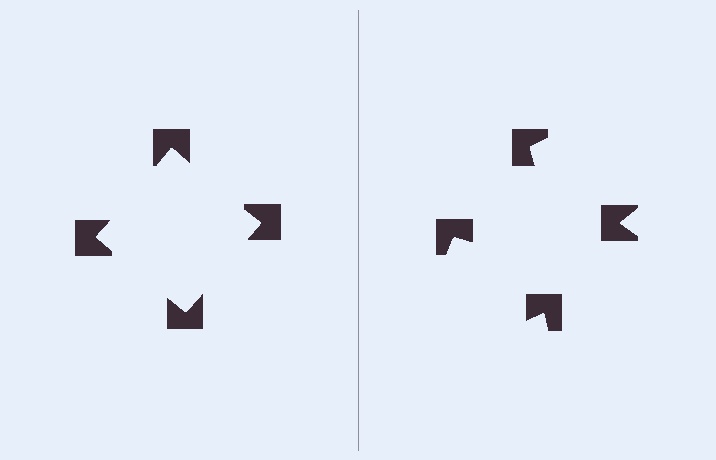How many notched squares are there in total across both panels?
8 — 4 on each side.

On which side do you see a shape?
An illusory square appears on the left side. On the right side the wedge cuts are rotated, so no coherent shape forms.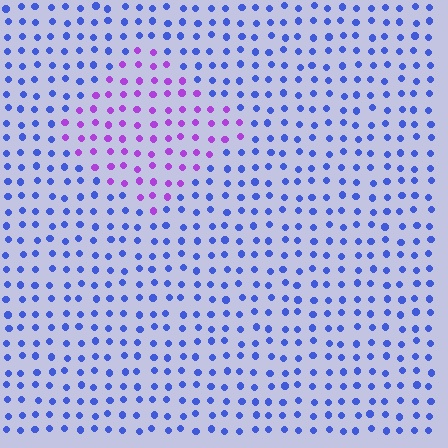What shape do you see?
I see a diamond.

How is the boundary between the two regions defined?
The boundary is defined purely by a slight shift in hue (about 54 degrees). Spacing, size, and orientation are identical on both sides.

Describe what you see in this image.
The image is filled with small blue elements in a uniform arrangement. A diamond-shaped region is visible where the elements are tinted to a slightly different hue, forming a subtle color boundary.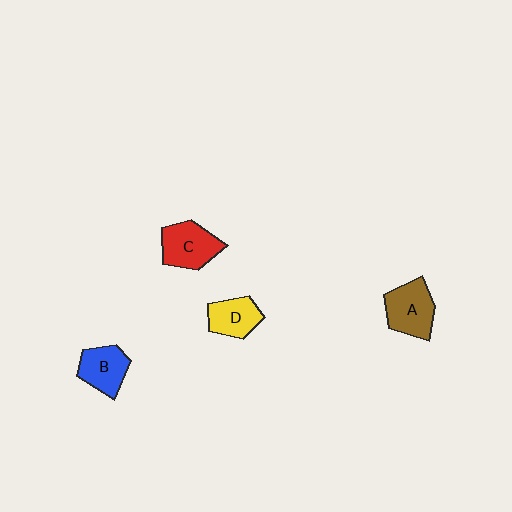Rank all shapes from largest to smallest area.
From largest to smallest: A (brown), C (red), B (blue), D (yellow).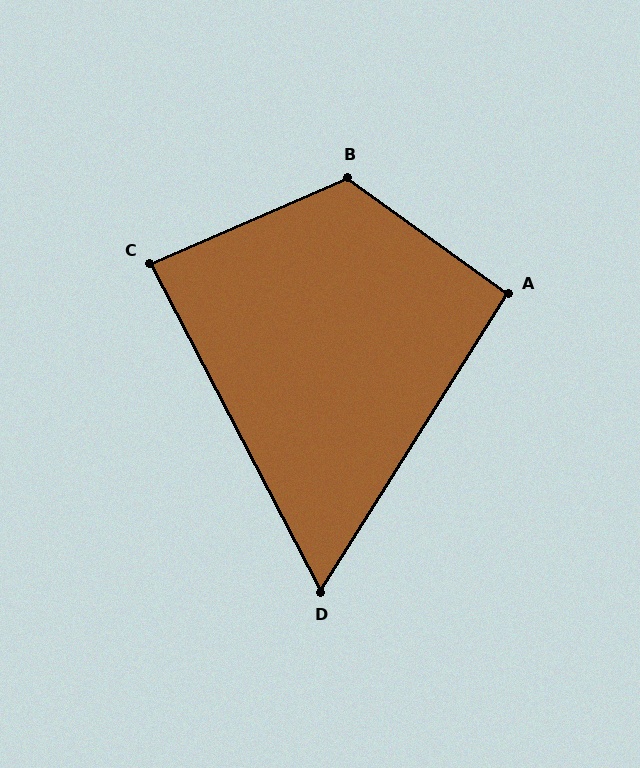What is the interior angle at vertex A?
Approximately 94 degrees (approximately right).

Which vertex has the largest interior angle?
B, at approximately 120 degrees.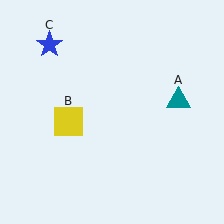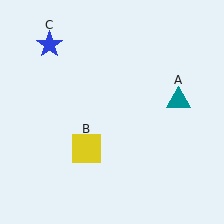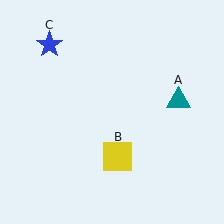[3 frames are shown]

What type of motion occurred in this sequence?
The yellow square (object B) rotated counterclockwise around the center of the scene.